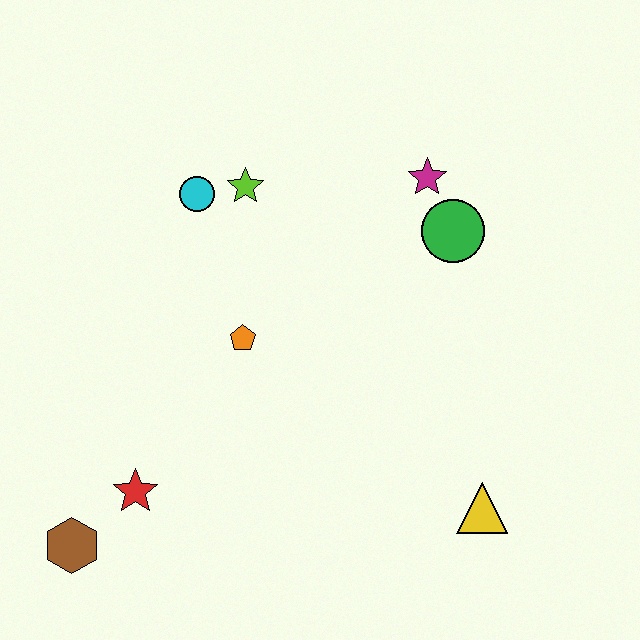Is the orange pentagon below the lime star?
Yes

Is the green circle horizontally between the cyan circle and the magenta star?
No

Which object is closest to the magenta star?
The green circle is closest to the magenta star.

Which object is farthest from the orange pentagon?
The yellow triangle is farthest from the orange pentagon.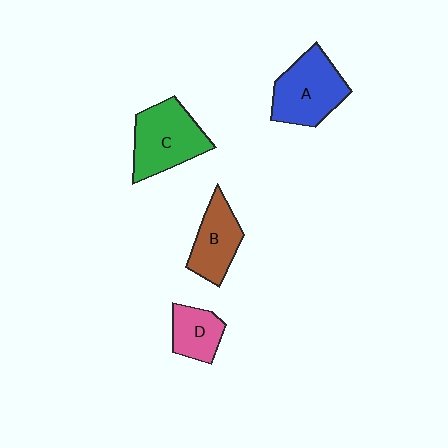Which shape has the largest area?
Shape C (green).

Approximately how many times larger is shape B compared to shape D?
Approximately 1.3 times.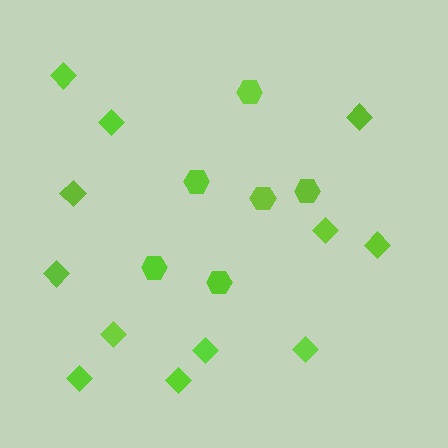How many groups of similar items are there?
There are 2 groups: one group of hexagons (6) and one group of diamonds (12).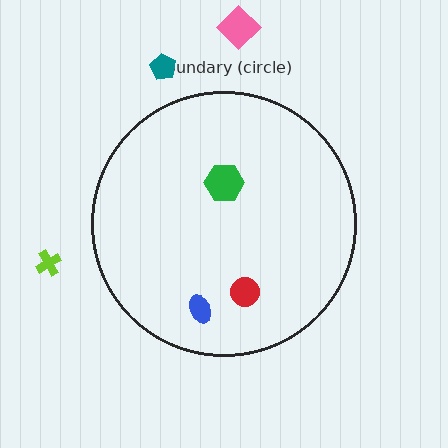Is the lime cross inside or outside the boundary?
Outside.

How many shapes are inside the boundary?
3 inside, 3 outside.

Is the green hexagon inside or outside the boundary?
Inside.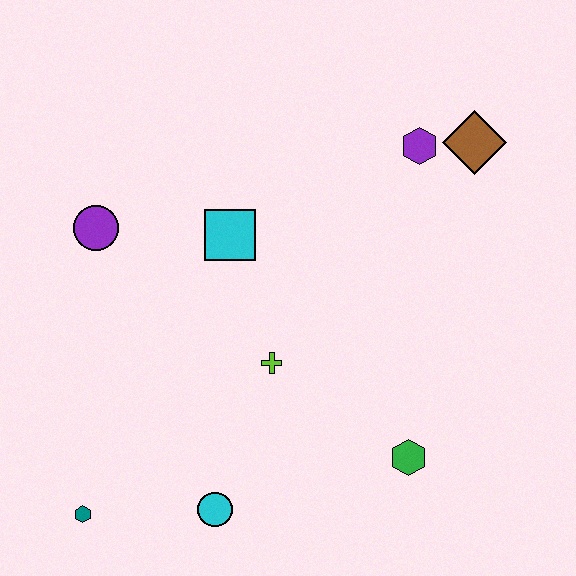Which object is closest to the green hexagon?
The lime cross is closest to the green hexagon.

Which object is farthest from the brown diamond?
The teal hexagon is farthest from the brown diamond.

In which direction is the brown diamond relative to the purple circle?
The brown diamond is to the right of the purple circle.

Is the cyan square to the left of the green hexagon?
Yes